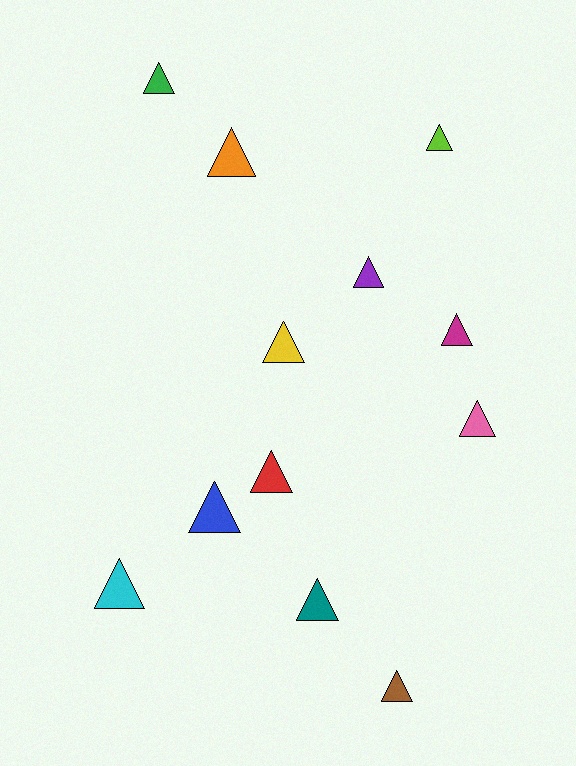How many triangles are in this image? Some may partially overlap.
There are 12 triangles.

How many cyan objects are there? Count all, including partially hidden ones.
There is 1 cyan object.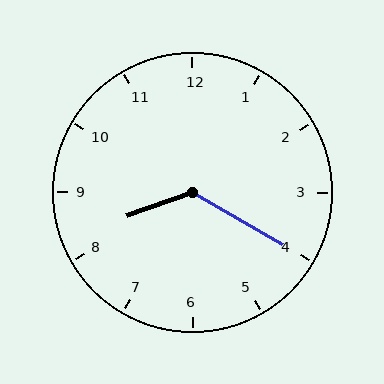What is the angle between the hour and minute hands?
Approximately 130 degrees.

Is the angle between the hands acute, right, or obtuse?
It is obtuse.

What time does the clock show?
8:20.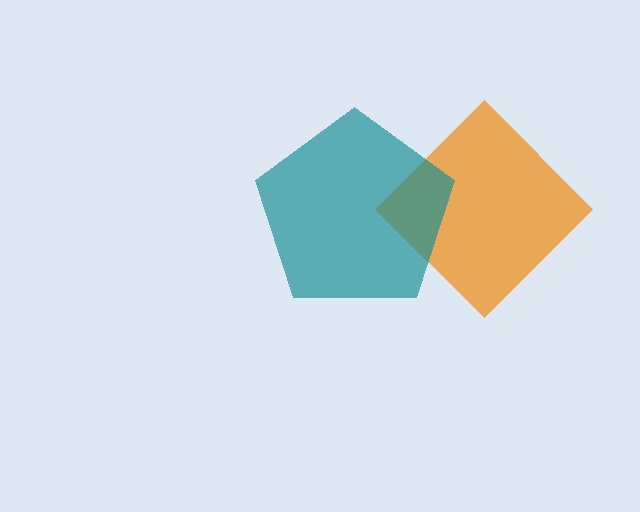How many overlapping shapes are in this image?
There are 2 overlapping shapes in the image.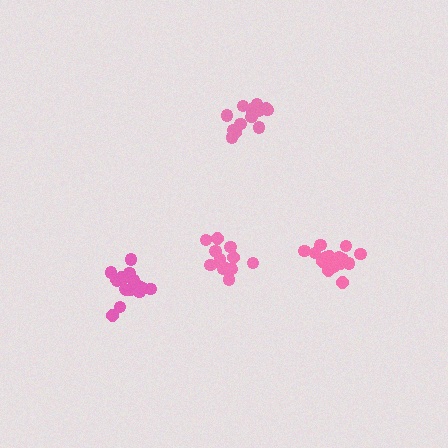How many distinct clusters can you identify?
There are 4 distinct clusters.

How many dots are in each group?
Group 1: 14 dots, Group 2: 15 dots, Group 3: 17 dots, Group 4: 18 dots (64 total).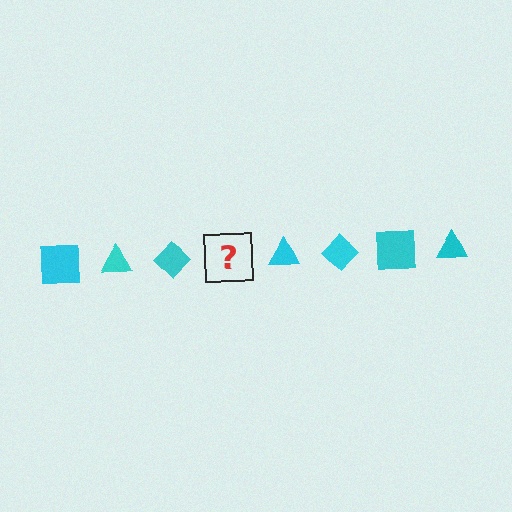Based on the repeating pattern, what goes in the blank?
The blank should be a cyan square.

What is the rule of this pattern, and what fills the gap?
The rule is that the pattern cycles through square, triangle, diamond shapes in cyan. The gap should be filled with a cyan square.